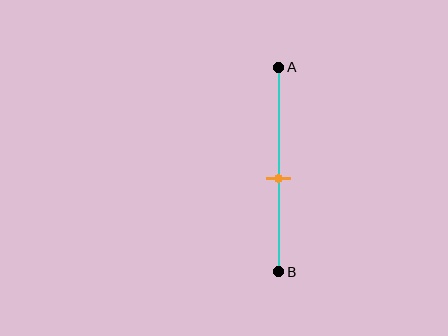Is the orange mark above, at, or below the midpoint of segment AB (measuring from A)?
The orange mark is below the midpoint of segment AB.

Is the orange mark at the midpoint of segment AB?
No, the mark is at about 55% from A, not at the 50% midpoint.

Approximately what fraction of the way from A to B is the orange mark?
The orange mark is approximately 55% of the way from A to B.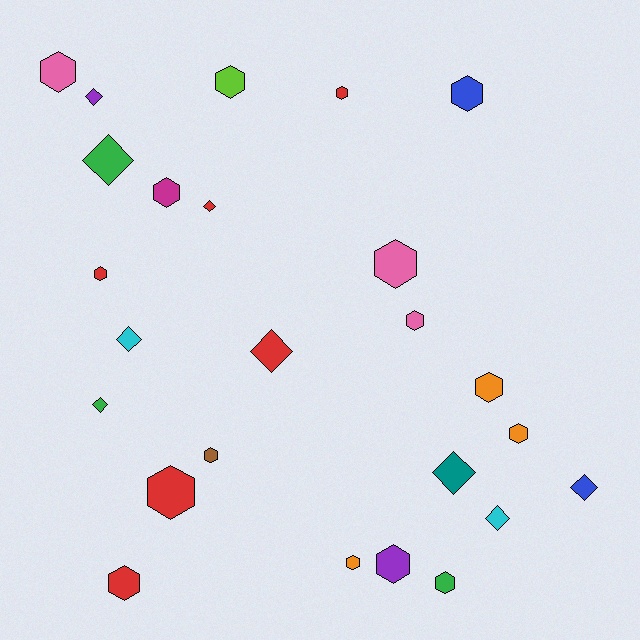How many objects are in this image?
There are 25 objects.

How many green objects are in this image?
There are 3 green objects.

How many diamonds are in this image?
There are 9 diamonds.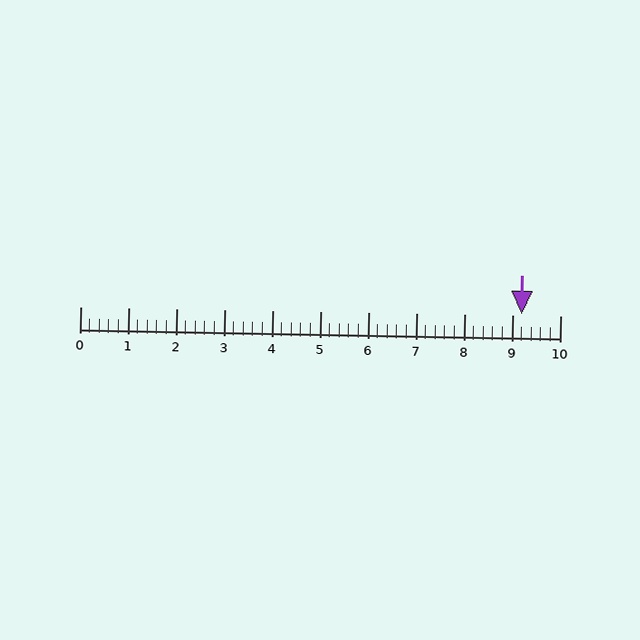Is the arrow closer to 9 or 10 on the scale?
The arrow is closer to 9.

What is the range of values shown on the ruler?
The ruler shows values from 0 to 10.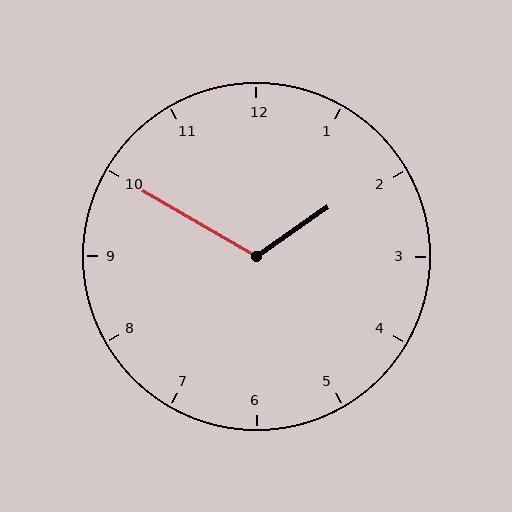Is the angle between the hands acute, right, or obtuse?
It is obtuse.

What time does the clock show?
1:50.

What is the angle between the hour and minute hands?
Approximately 115 degrees.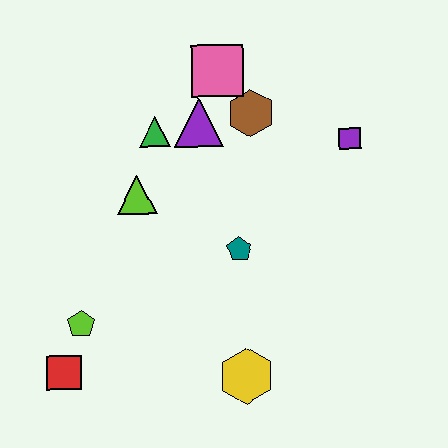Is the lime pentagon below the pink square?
Yes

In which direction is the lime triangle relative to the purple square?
The lime triangle is to the left of the purple square.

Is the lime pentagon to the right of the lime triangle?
No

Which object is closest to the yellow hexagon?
The teal pentagon is closest to the yellow hexagon.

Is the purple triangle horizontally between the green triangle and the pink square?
Yes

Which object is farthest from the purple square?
The red square is farthest from the purple square.